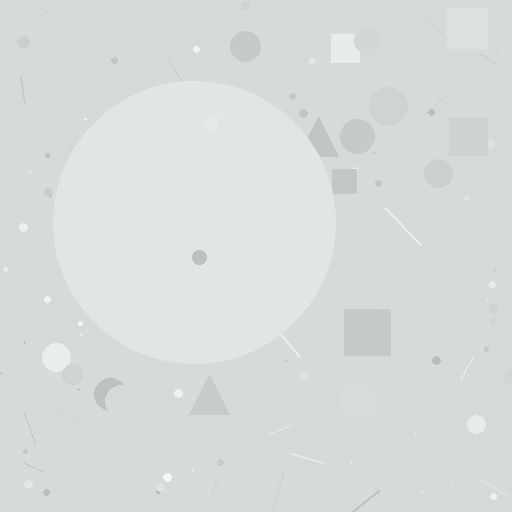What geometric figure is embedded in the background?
A circle is embedded in the background.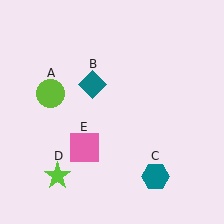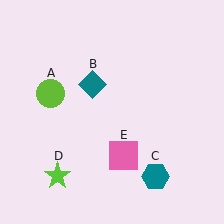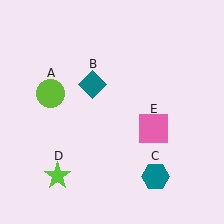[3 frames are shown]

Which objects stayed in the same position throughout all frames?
Lime circle (object A) and teal diamond (object B) and teal hexagon (object C) and lime star (object D) remained stationary.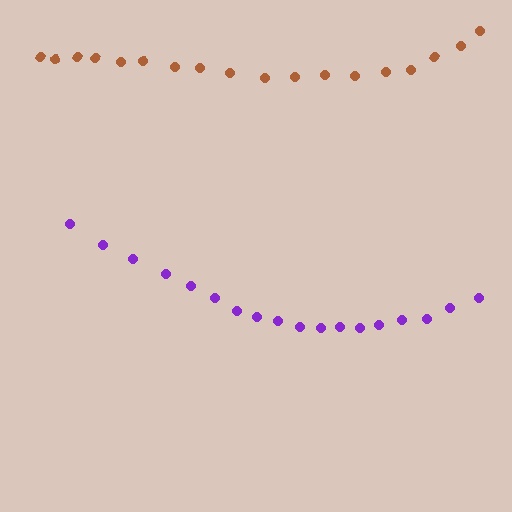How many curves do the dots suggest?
There are 2 distinct paths.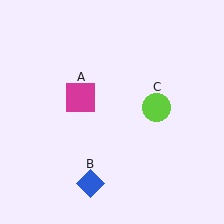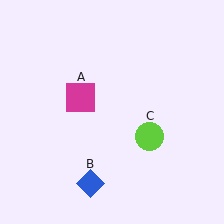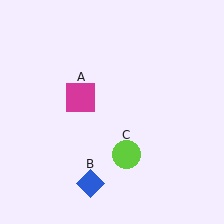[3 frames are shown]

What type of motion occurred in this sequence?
The lime circle (object C) rotated clockwise around the center of the scene.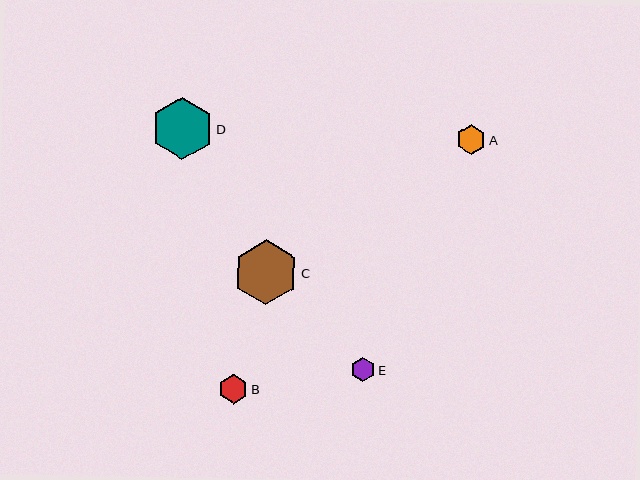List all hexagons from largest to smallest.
From largest to smallest: C, D, A, B, E.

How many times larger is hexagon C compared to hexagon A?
Hexagon C is approximately 2.2 times the size of hexagon A.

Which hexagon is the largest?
Hexagon C is the largest with a size of approximately 65 pixels.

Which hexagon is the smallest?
Hexagon E is the smallest with a size of approximately 24 pixels.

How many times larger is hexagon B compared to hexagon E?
Hexagon B is approximately 1.2 times the size of hexagon E.